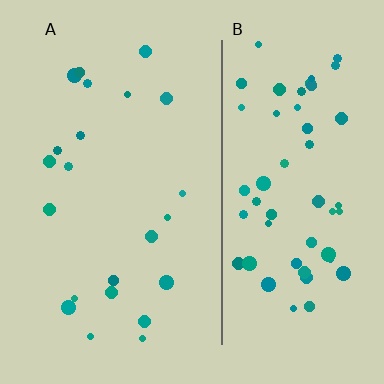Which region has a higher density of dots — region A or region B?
B (the right).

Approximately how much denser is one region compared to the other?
Approximately 2.6× — region B over region A.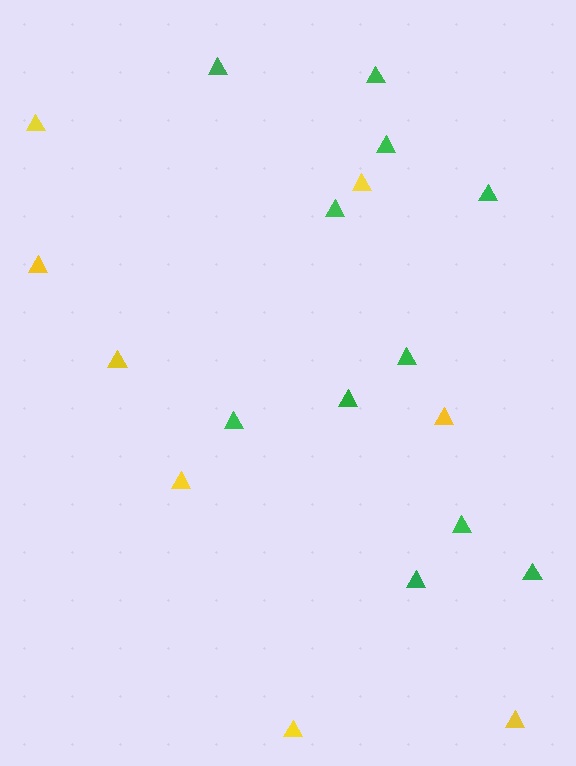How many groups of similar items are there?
There are 2 groups: one group of yellow triangles (8) and one group of green triangles (11).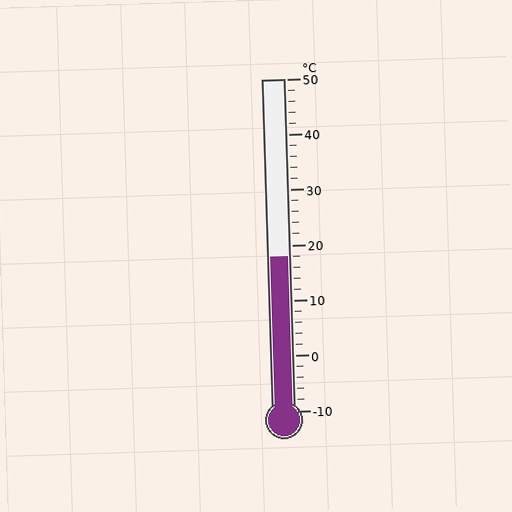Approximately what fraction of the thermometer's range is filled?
The thermometer is filled to approximately 45% of its range.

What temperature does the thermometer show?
The thermometer shows approximately 18°C.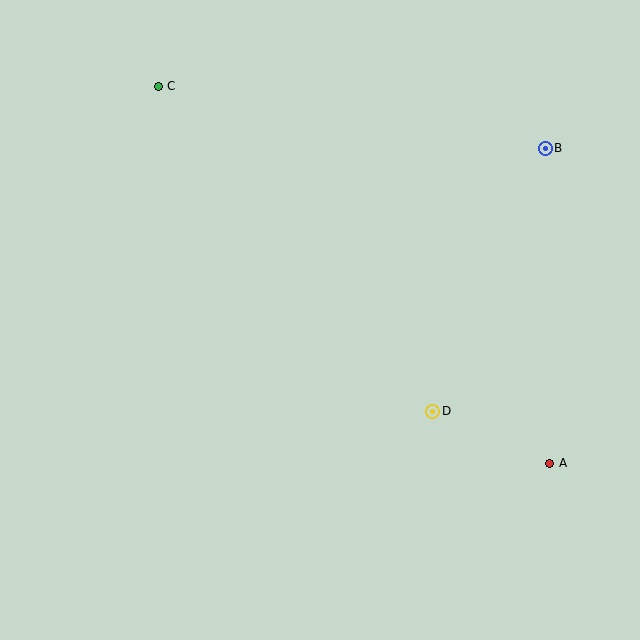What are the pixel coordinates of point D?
Point D is at (433, 411).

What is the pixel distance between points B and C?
The distance between B and C is 391 pixels.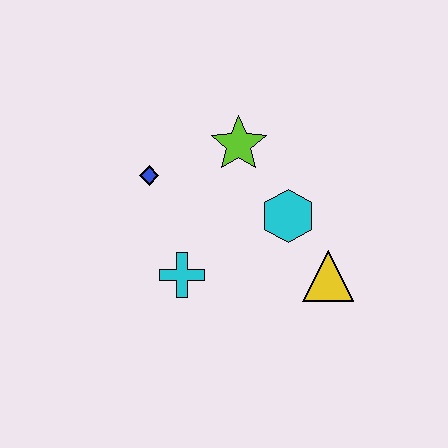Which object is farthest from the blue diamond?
The yellow triangle is farthest from the blue diamond.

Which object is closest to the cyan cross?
The blue diamond is closest to the cyan cross.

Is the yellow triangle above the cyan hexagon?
No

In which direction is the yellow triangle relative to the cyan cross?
The yellow triangle is to the right of the cyan cross.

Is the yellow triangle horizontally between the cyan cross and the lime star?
No